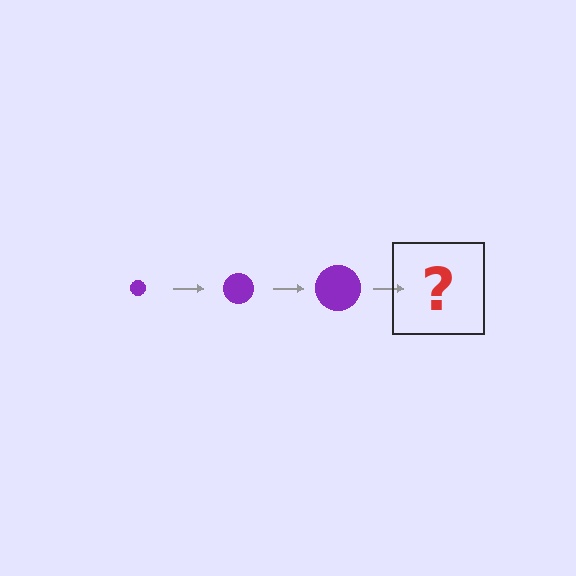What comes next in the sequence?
The next element should be a purple circle, larger than the previous one.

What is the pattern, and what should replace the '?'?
The pattern is that the circle gets progressively larger each step. The '?' should be a purple circle, larger than the previous one.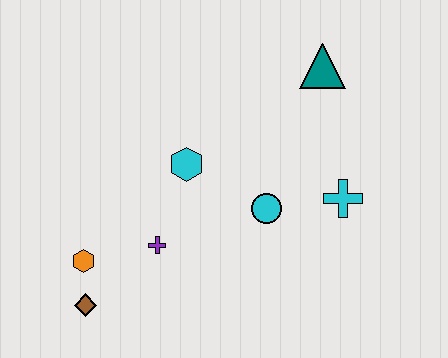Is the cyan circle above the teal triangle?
No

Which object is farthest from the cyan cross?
The brown diamond is farthest from the cyan cross.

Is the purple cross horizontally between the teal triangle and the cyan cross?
No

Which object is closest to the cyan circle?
The cyan cross is closest to the cyan circle.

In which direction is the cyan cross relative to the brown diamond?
The cyan cross is to the right of the brown diamond.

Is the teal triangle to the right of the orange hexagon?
Yes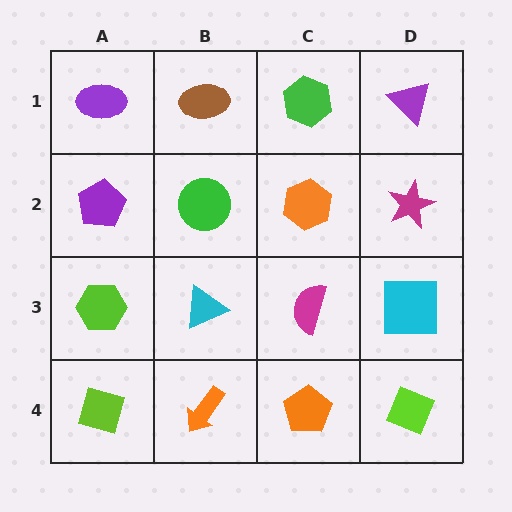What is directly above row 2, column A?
A purple ellipse.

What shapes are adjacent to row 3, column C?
An orange hexagon (row 2, column C), an orange pentagon (row 4, column C), a cyan triangle (row 3, column B), a cyan square (row 3, column D).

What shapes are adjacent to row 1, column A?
A purple pentagon (row 2, column A), a brown ellipse (row 1, column B).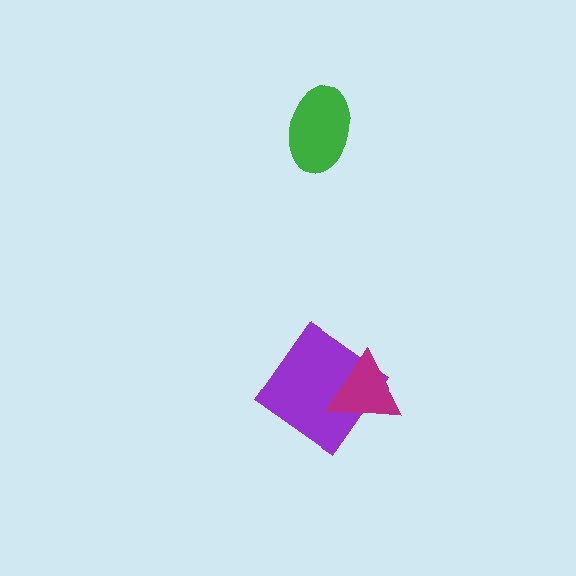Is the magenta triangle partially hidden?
No, no other shape covers it.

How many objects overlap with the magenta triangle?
1 object overlaps with the magenta triangle.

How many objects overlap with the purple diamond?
1 object overlaps with the purple diamond.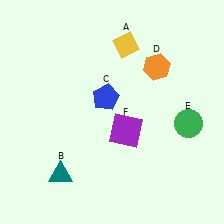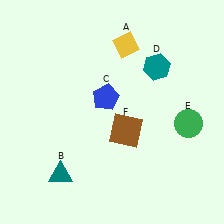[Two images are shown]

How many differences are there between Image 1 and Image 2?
There are 2 differences between the two images.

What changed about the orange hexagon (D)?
In Image 1, D is orange. In Image 2, it changed to teal.